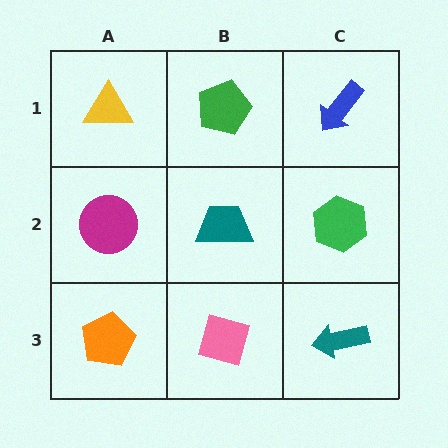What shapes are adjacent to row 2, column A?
A yellow triangle (row 1, column A), an orange pentagon (row 3, column A), a teal trapezoid (row 2, column B).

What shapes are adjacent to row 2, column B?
A green pentagon (row 1, column B), a pink diamond (row 3, column B), a magenta circle (row 2, column A), a green hexagon (row 2, column C).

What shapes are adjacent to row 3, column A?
A magenta circle (row 2, column A), a pink diamond (row 3, column B).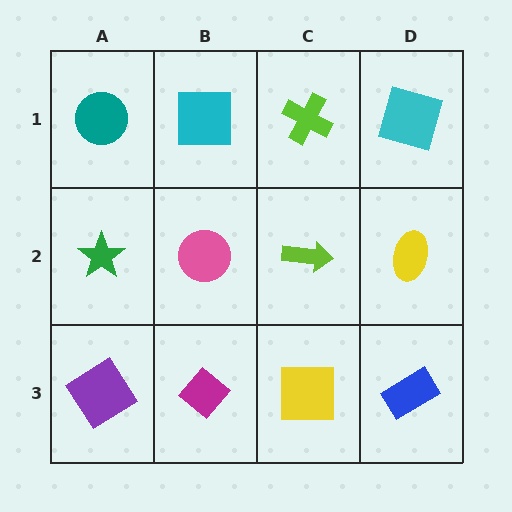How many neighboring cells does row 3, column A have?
2.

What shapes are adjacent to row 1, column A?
A green star (row 2, column A), a cyan square (row 1, column B).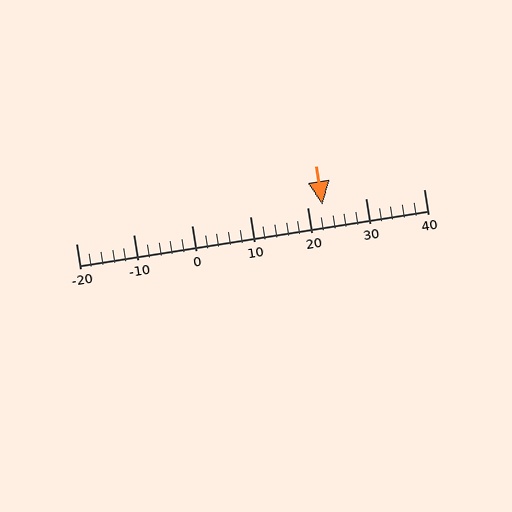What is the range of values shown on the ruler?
The ruler shows values from -20 to 40.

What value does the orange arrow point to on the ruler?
The orange arrow points to approximately 22.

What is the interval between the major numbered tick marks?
The major tick marks are spaced 10 units apart.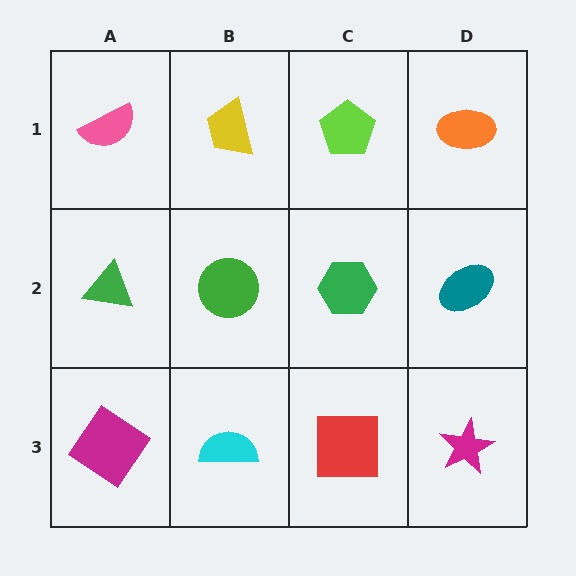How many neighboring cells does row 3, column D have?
2.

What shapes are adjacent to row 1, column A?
A green triangle (row 2, column A), a yellow trapezoid (row 1, column B).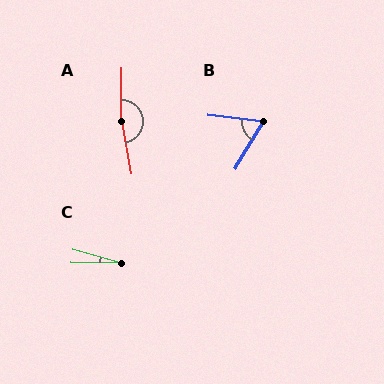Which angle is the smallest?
C, at approximately 15 degrees.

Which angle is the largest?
A, at approximately 169 degrees.